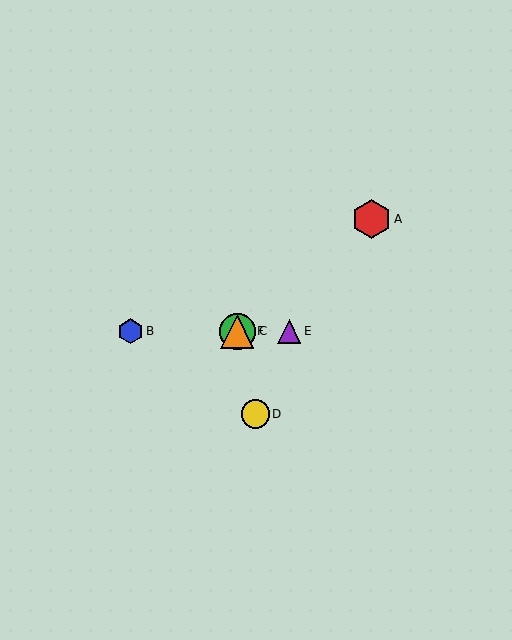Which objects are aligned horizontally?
Objects B, C, E, F are aligned horizontally.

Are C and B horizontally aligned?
Yes, both are at y≈331.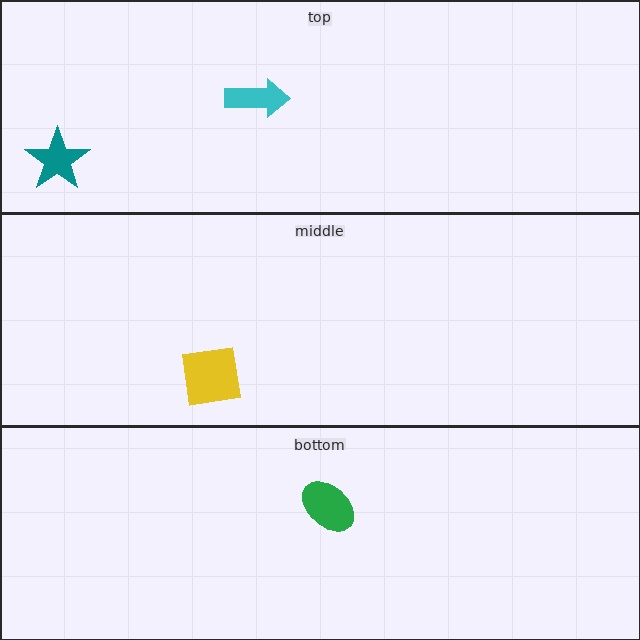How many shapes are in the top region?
2.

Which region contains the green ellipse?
The bottom region.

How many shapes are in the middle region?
1.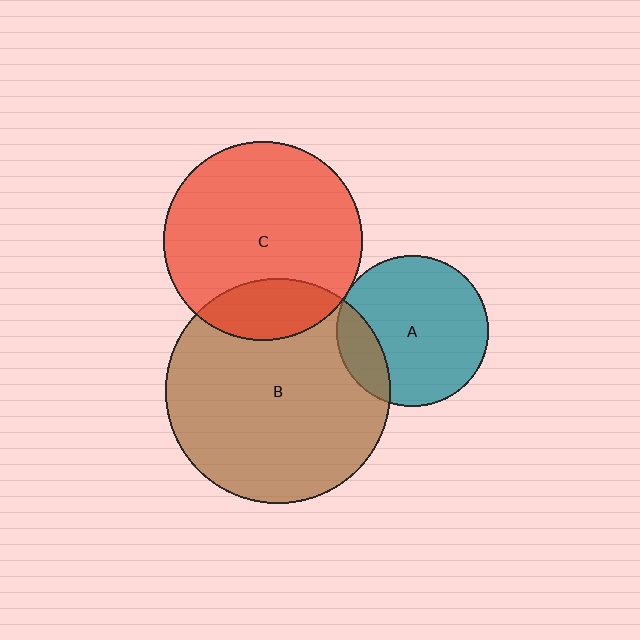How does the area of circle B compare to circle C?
Approximately 1.3 times.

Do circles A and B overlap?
Yes.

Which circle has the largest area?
Circle B (brown).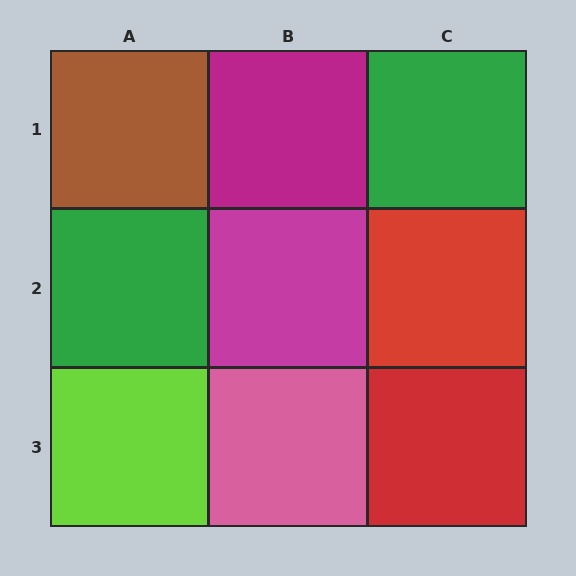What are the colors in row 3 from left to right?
Lime, pink, red.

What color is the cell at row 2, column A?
Green.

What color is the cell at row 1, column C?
Green.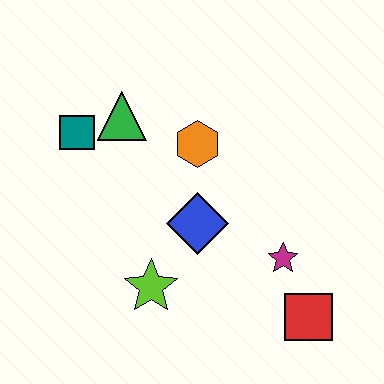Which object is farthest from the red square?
The teal square is farthest from the red square.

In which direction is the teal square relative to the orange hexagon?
The teal square is to the left of the orange hexagon.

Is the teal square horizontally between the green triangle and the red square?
No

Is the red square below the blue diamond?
Yes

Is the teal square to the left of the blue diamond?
Yes